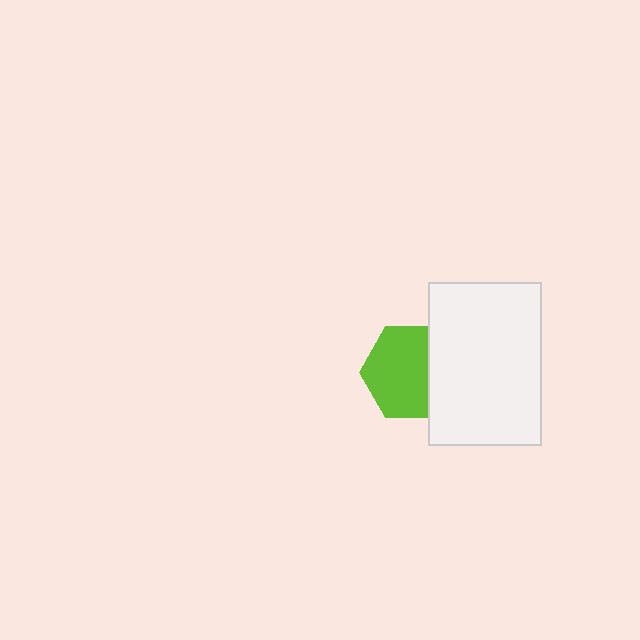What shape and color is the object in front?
The object in front is a white rectangle.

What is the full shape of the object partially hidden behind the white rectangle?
The partially hidden object is a lime hexagon.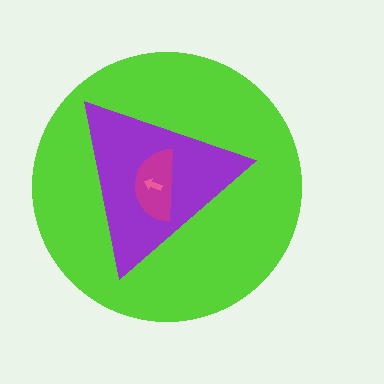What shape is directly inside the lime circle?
The purple triangle.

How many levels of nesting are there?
4.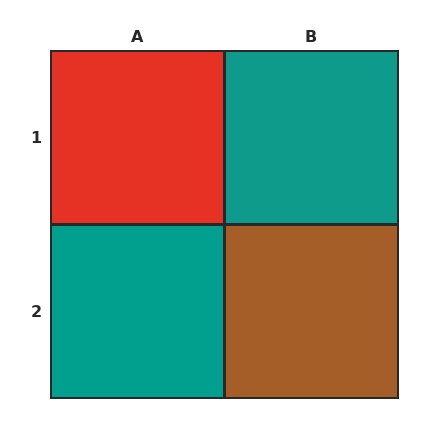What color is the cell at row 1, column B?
Teal.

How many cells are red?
1 cell is red.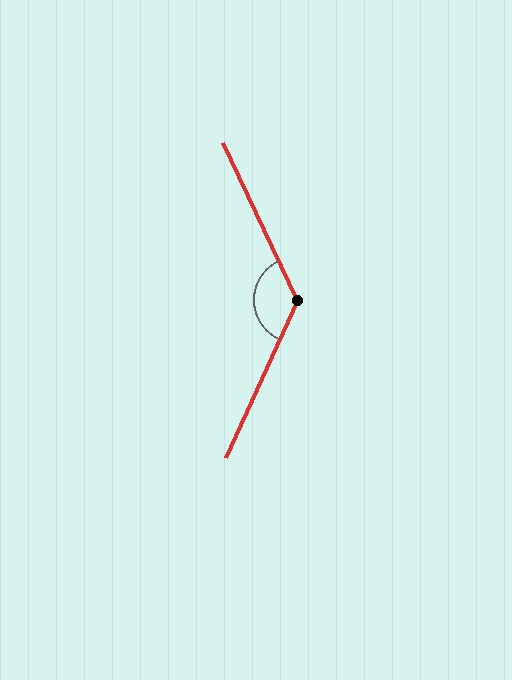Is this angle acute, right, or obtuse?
It is obtuse.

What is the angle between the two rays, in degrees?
Approximately 130 degrees.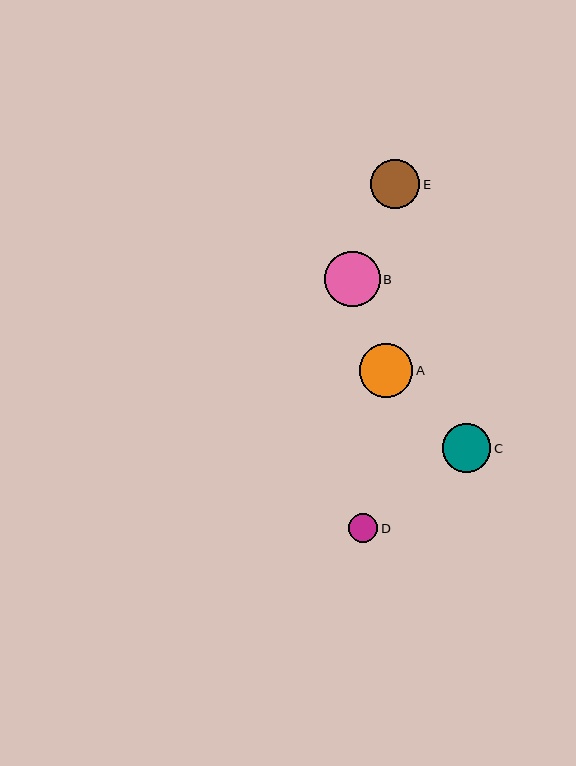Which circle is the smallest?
Circle D is the smallest with a size of approximately 29 pixels.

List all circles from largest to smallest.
From largest to smallest: B, A, E, C, D.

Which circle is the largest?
Circle B is the largest with a size of approximately 55 pixels.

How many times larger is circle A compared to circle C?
Circle A is approximately 1.1 times the size of circle C.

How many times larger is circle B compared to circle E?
Circle B is approximately 1.1 times the size of circle E.